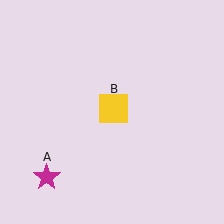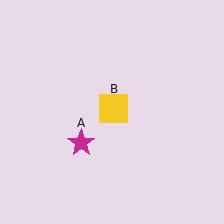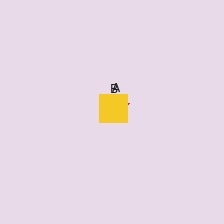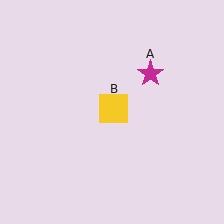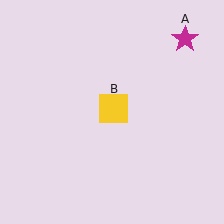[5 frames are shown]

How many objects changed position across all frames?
1 object changed position: magenta star (object A).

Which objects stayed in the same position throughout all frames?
Yellow square (object B) remained stationary.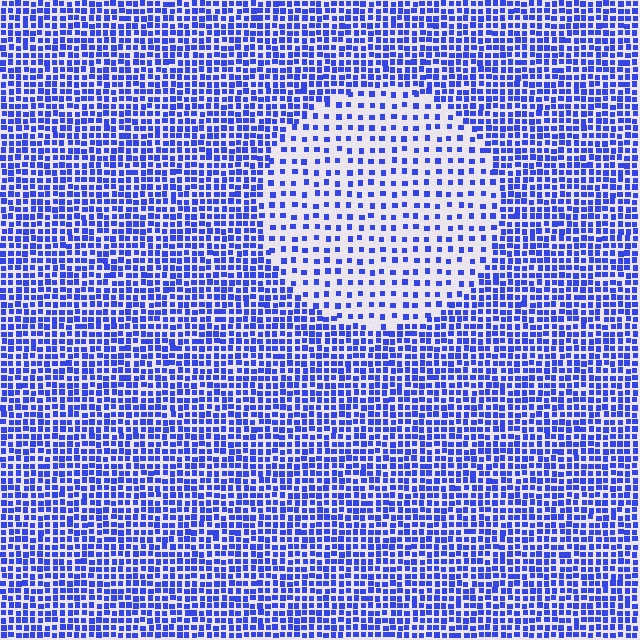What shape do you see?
I see a circle.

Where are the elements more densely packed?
The elements are more densely packed outside the circle boundary.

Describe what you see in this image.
The image contains small blue elements arranged at two different densities. A circle-shaped region is visible where the elements are less densely packed than the surrounding area.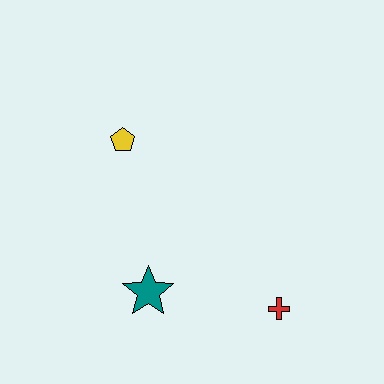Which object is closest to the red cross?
The teal star is closest to the red cross.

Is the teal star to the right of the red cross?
No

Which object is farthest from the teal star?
The yellow pentagon is farthest from the teal star.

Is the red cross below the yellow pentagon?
Yes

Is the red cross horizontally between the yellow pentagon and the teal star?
No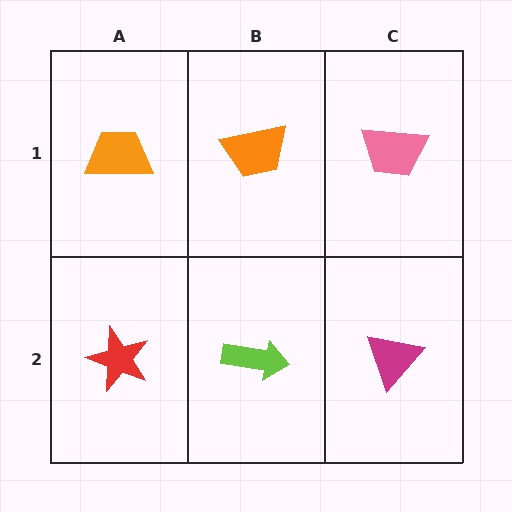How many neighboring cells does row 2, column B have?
3.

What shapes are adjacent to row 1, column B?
A lime arrow (row 2, column B), an orange trapezoid (row 1, column A), a pink trapezoid (row 1, column C).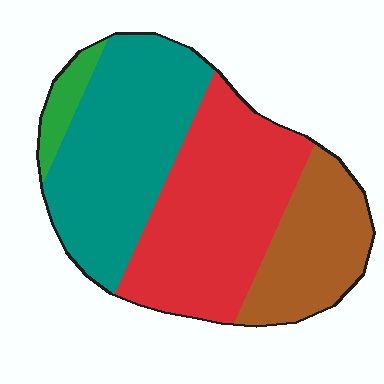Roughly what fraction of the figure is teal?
Teal takes up about three eighths (3/8) of the figure.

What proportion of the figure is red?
Red takes up about three eighths (3/8) of the figure.